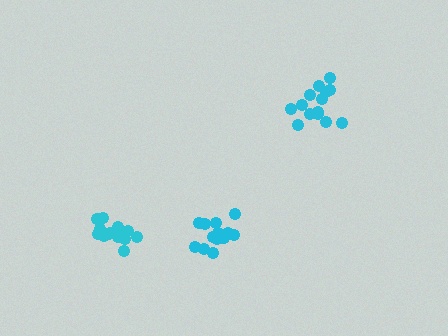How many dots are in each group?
Group 1: 14 dots, Group 2: 14 dots, Group 3: 13 dots (41 total).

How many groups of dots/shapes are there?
There are 3 groups.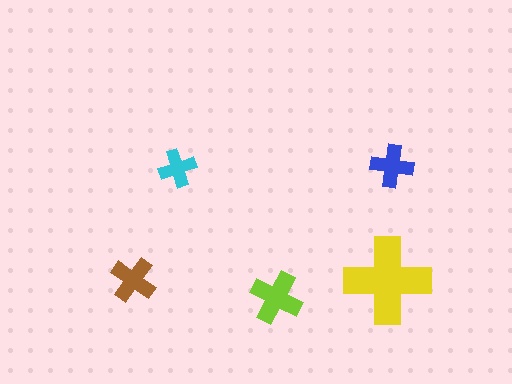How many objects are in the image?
There are 5 objects in the image.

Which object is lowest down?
The lime cross is bottommost.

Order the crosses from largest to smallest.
the yellow one, the lime one, the brown one, the blue one, the cyan one.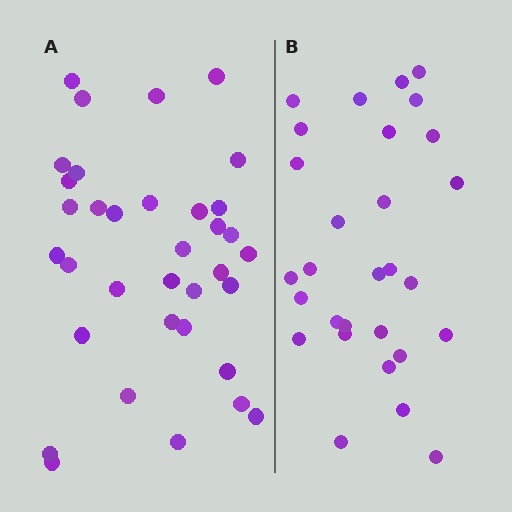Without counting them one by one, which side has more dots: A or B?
Region A (the left region) has more dots.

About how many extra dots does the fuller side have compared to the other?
Region A has about 6 more dots than region B.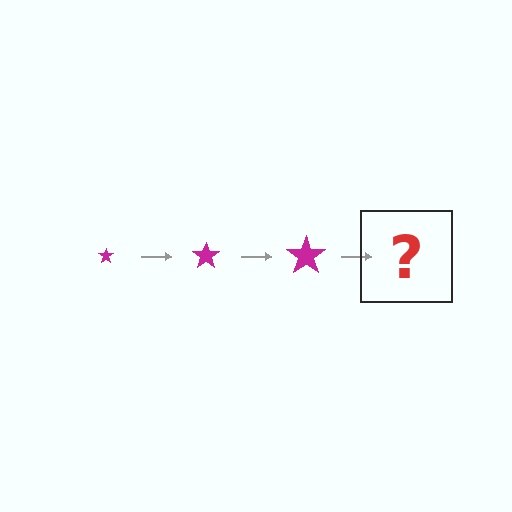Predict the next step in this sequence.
The next step is a magenta star, larger than the previous one.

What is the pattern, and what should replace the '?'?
The pattern is that the star gets progressively larger each step. The '?' should be a magenta star, larger than the previous one.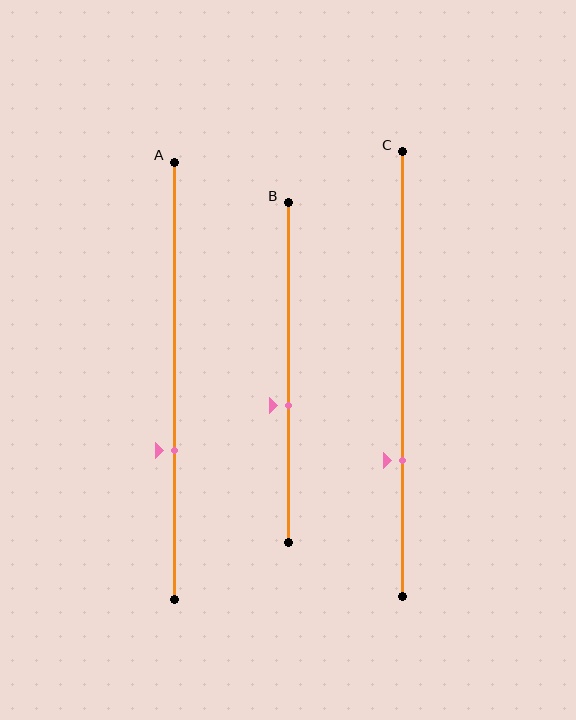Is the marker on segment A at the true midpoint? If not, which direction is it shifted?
No, the marker on segment A is shifted downward by about 16% of the segment length.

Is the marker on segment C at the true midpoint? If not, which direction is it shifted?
No, the marker on segment C is shifted downward by about 19% of the segment length.